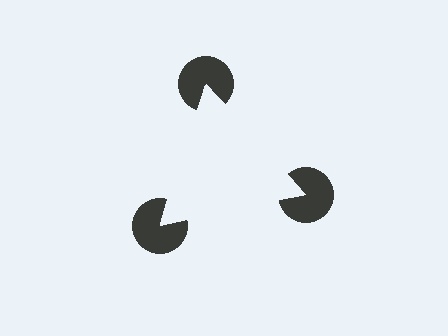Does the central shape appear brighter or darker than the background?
It typically appears slightly brighter than the background, even though no actual brightness change is drawn.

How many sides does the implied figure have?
3 sides.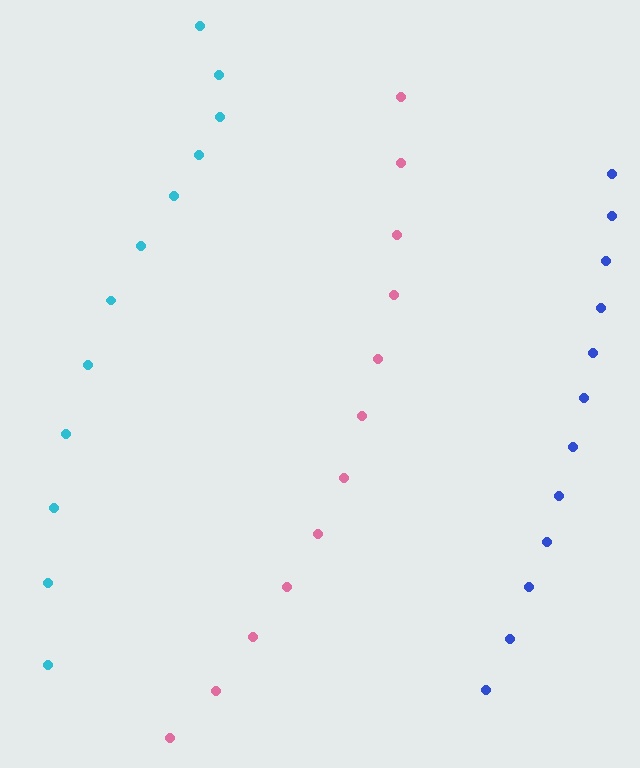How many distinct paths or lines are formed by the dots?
There are 3 distinct paths.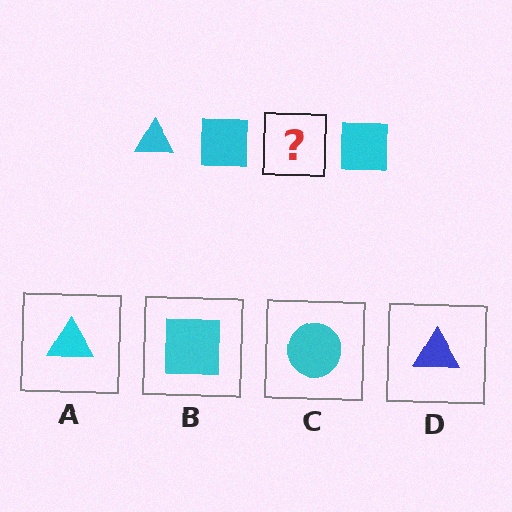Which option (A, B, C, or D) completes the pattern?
A.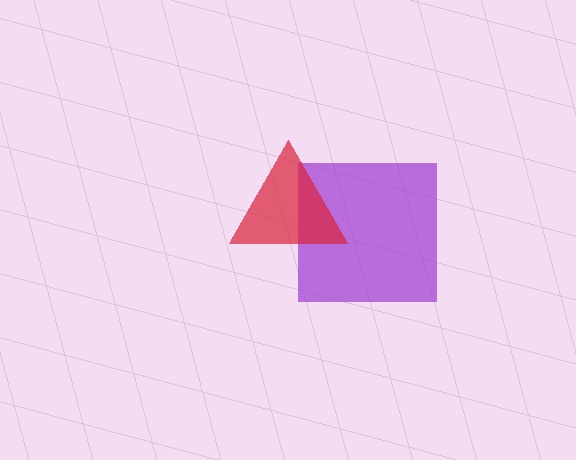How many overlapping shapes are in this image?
There are 2 overlapping shapes in the image.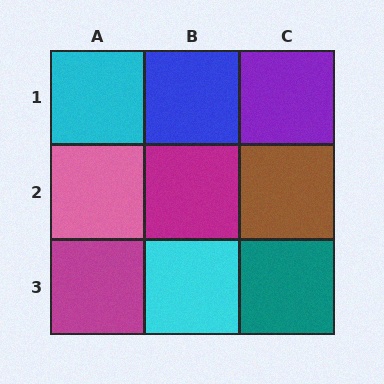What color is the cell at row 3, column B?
Cyan.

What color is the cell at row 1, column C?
Purple.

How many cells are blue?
1 cell is blue.